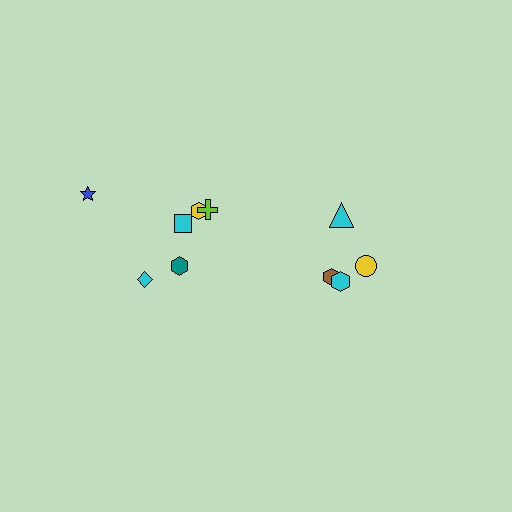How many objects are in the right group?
There are 4 objects.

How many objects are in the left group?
There are 6 objects.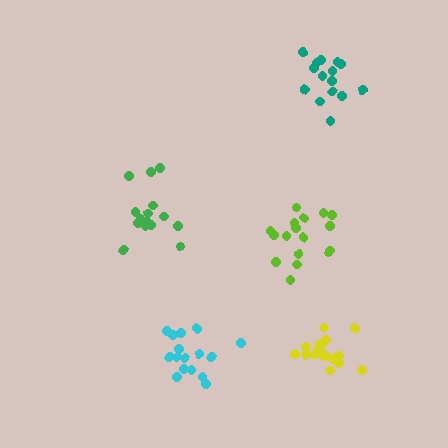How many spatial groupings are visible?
There are 5 spatial groupings.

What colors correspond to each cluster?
The clusters are colored: lime, green, yellow, teal, cyan.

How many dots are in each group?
Group 1: 17 dots, Group 2: 16 dots, Group 3: 18 dots, Group 4: 15 dots, Group 5: 17 dots (83 total).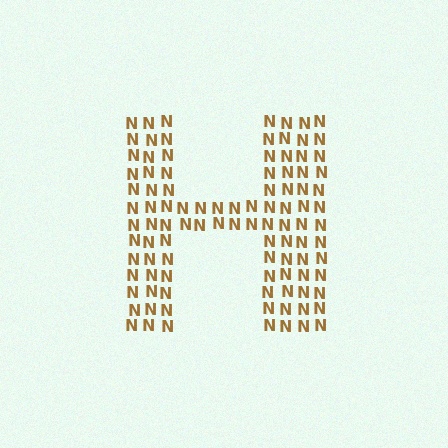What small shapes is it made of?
It is made of small letter N's.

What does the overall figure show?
The overall figure shows the letter H.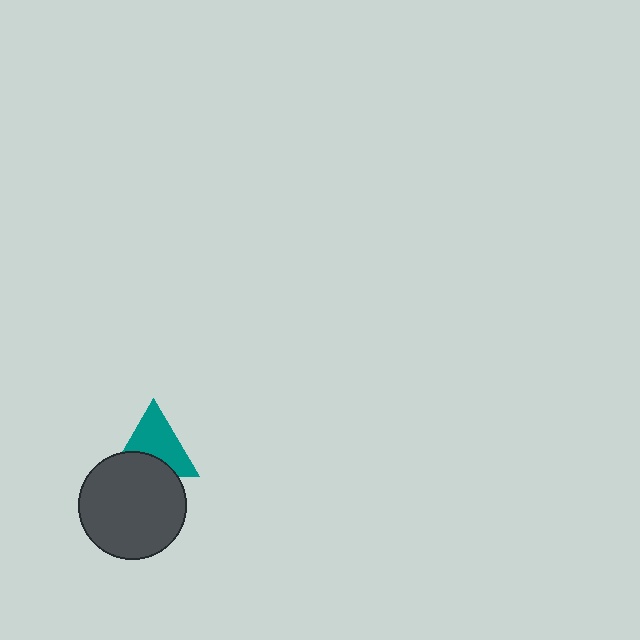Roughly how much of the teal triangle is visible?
About half of it is visible (roughly 64%).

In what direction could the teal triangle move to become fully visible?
The teal triangle could move up. That would shift it out from behind the dark gray circle entirely.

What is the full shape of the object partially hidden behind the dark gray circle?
The partially hidden object is a teal triangle.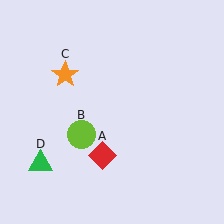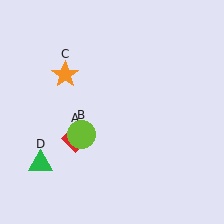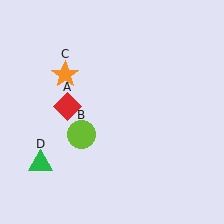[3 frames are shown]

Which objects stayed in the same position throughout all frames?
Lime circle (object B) and orange star (object C) and green triangle (object D) remained stationary.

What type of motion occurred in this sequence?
The red diamond (object A) rotated clockwise around the center of the scene.